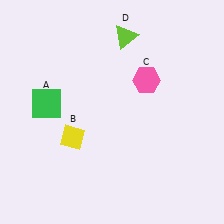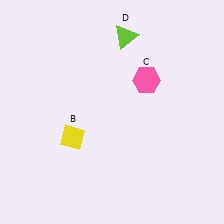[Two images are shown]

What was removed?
The green square (A) was removed in Image 2.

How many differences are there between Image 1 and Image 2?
There is 1 difference between the two images.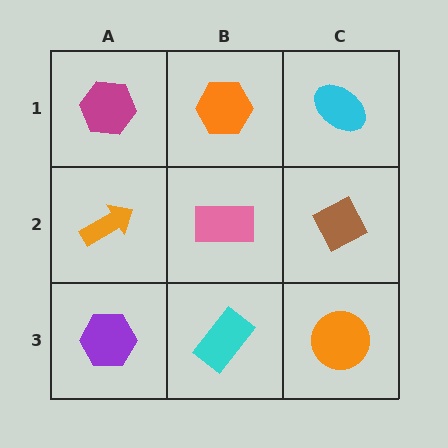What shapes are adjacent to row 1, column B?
A pink rectangle (row 2, column B), a magenta hexagon (row 1, column A), a cyan ellipse (row 1, column C).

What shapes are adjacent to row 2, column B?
An orange hexagon (row 1, column B), a cyan rectangle (row 3, column B), an orange arrow (row 2, column A), a brown diamond (row 2, column C).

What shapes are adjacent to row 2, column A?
A magenta hexagon (row 1, column A), a purple hexagon (row 3, column A), a pink rectangle (row 2, column B).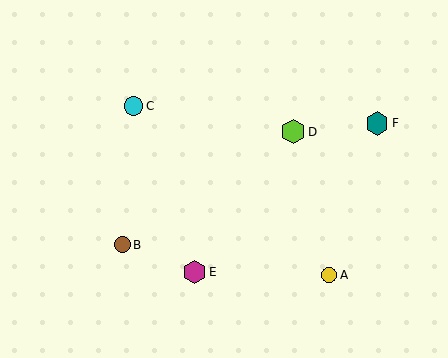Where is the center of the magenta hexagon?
The center of the magenta hexagon is at (194, 272).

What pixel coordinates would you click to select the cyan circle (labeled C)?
Click at (133, 106) to select the cyan circle C.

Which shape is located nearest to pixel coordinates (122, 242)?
The brown circle (labeled B) at (122, 245) is nearest to that location.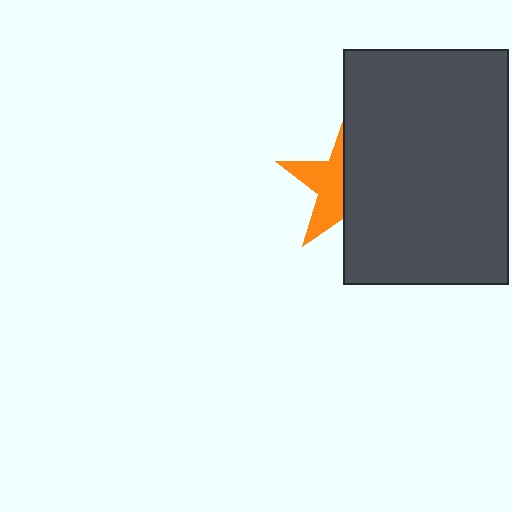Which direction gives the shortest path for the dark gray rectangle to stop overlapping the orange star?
Moving right gives the shortest separation.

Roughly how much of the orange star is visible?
A small part of it is visible (roughly 44%).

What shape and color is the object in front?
The object in front is a dark gray rectangle.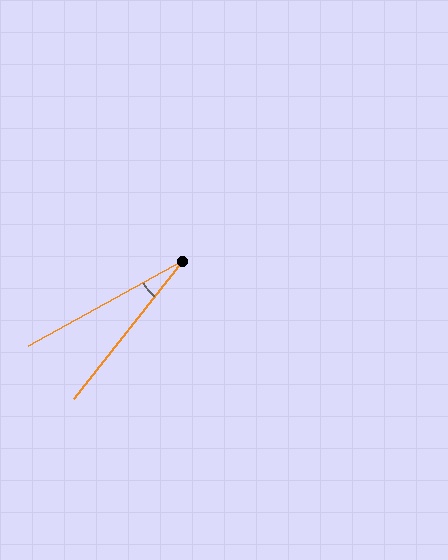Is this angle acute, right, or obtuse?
It is acute.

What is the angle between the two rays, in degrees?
Approximately 23 degrees.